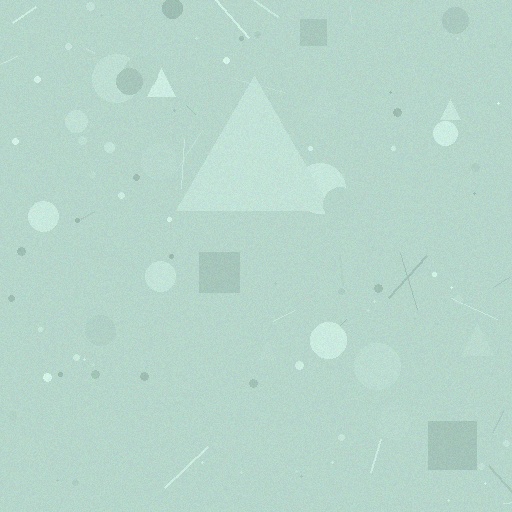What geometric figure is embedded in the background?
A triangle is embedded in the background.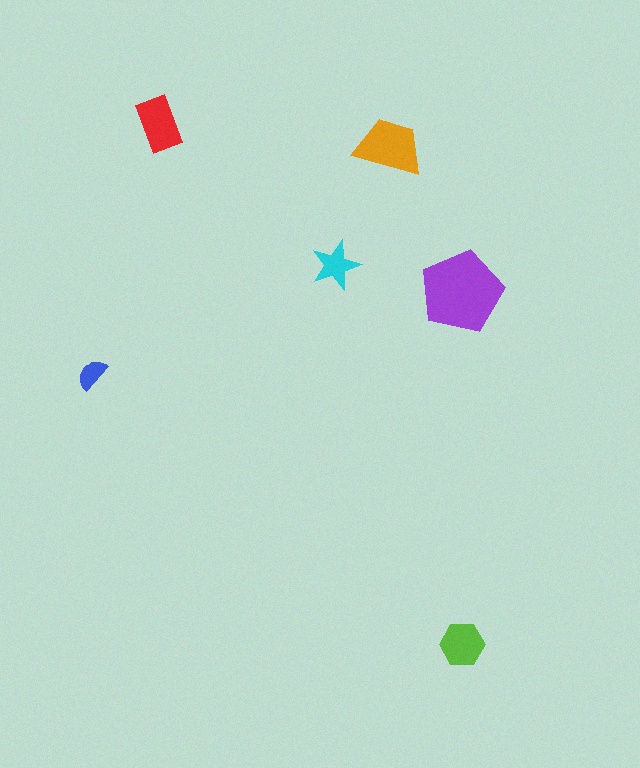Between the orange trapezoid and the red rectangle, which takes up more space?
The orange trapezoid.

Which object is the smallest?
The blue semicircle.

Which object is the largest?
The purple pentagon.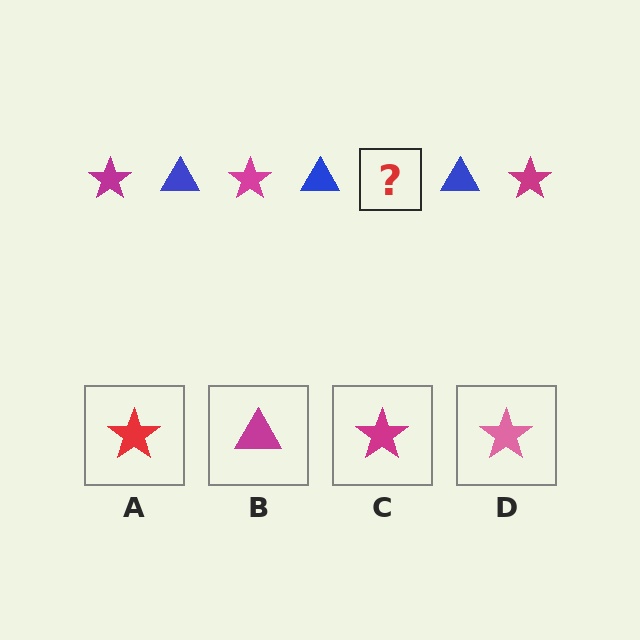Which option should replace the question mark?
Option C.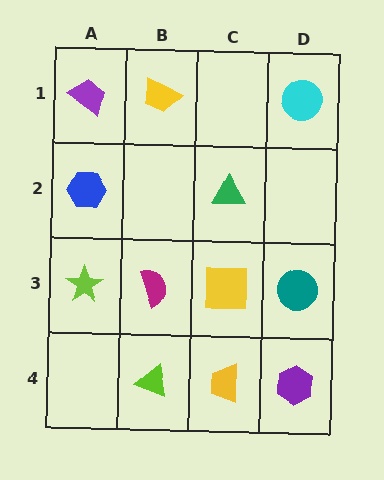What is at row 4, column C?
A yellow trapezoid.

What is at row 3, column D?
A teal circle.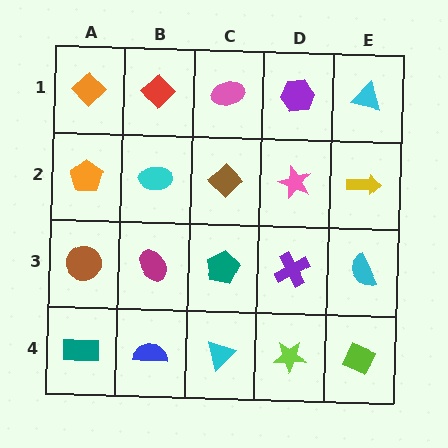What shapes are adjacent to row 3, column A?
An orange pentagon (row 2, column A), a teal rectangle (row 4, column A), a magenta ellipse (row 3, column B).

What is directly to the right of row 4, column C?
A lime star.